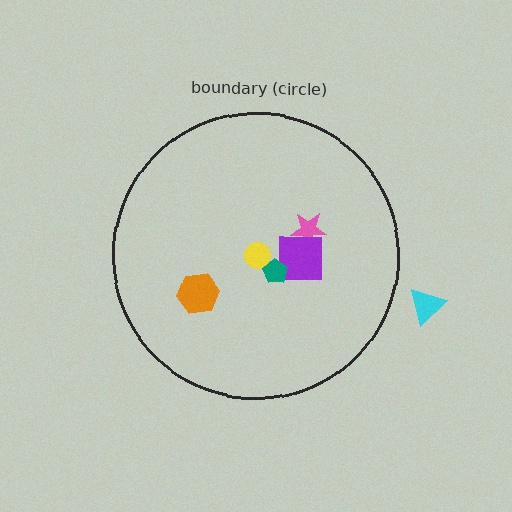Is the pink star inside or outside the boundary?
Inside.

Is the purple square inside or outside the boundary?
Inside.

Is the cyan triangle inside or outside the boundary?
Outside.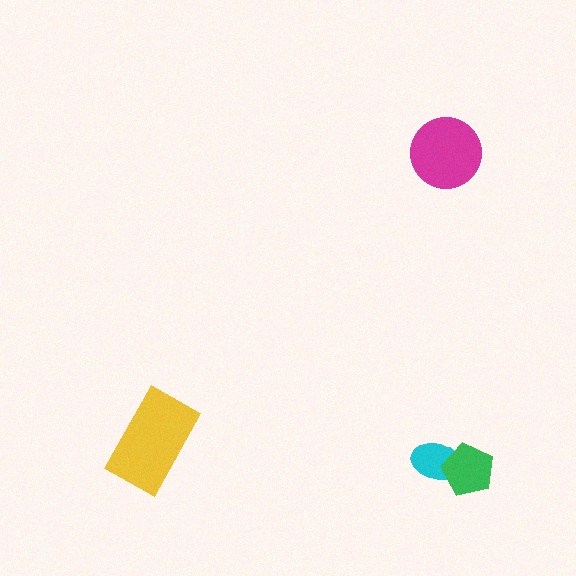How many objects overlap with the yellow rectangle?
0 objects overlap with the yellow rectangle.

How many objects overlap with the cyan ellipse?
1 object overlaps with the cyan ellipse.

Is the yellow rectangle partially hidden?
No, no other shape covers it.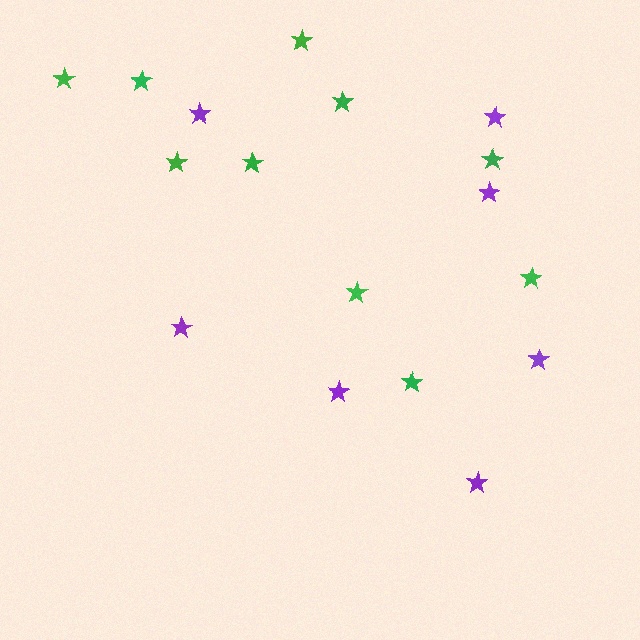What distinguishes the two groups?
There are 2 groups: one group of green stars (10) and one group of purple stars (7).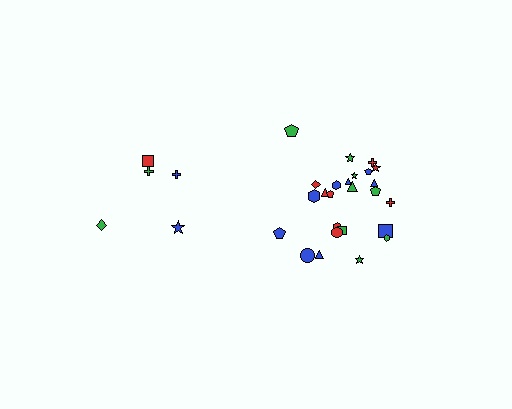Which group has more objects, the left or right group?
The right group.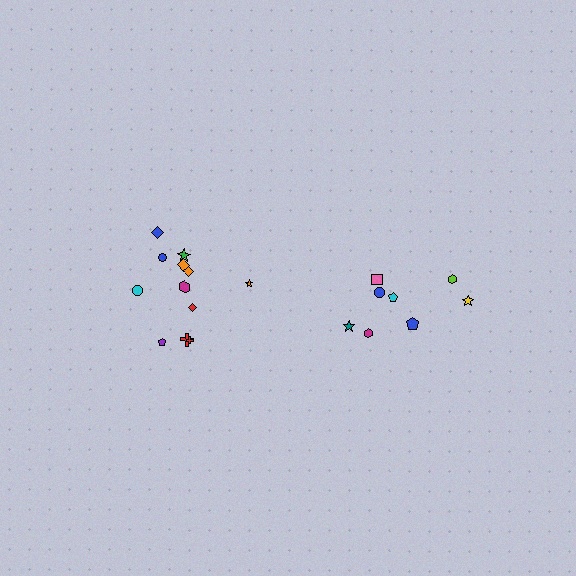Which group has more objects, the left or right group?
The left group.